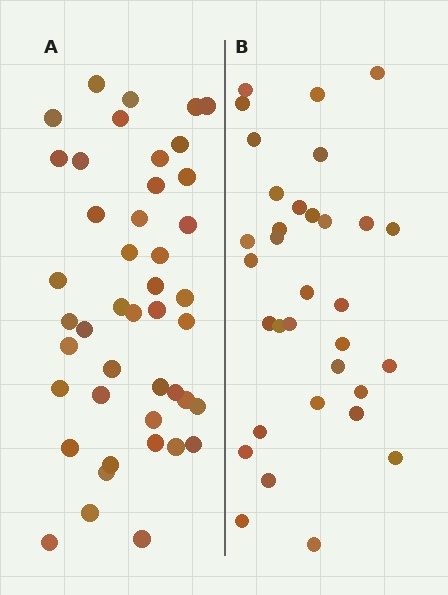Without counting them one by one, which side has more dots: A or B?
Region A (the left region) has more dots.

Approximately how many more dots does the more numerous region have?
Region A has roughly 12 or so more dots than region B.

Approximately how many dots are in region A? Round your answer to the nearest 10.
About 40 dots. (The exact count is 44, which rounds to 40.)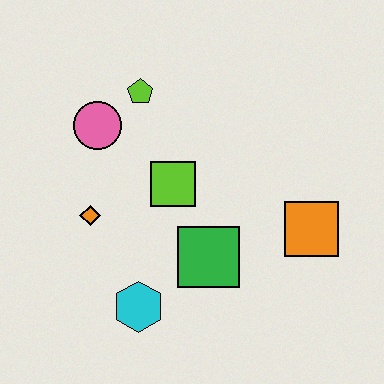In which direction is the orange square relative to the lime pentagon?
The orange square is to the right of the lime pentagon.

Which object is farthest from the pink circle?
The orange square is farthest from the pink circle.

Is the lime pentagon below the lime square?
No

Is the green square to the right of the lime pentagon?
Yes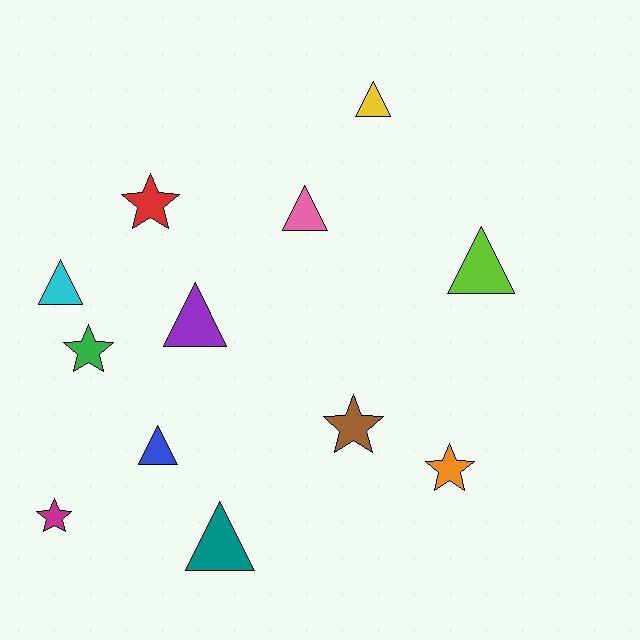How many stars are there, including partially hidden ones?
There are 5 stars.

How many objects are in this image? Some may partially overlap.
There are 12 objects.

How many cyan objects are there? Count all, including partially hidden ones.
There is 1 cyan object.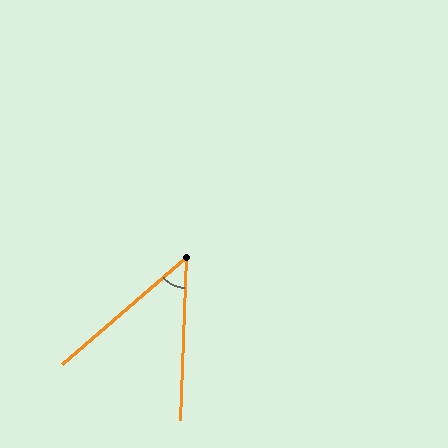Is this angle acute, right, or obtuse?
It is acute.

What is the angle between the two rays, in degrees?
Approximately 47 degrees.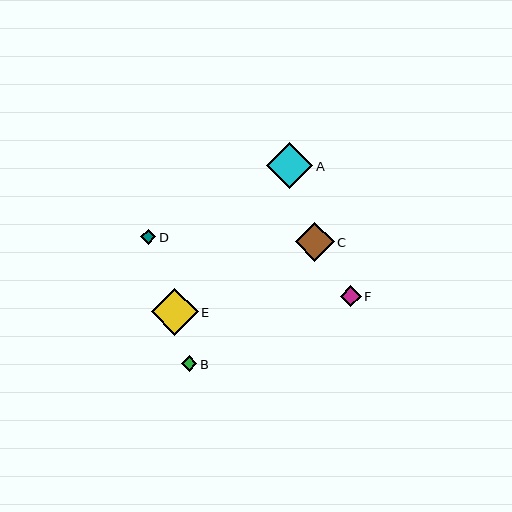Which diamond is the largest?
Diamond E is the largest with a size of approximately 47 pixels.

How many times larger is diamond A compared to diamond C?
Diamond A is approximately 1.2 times the size of diamond C.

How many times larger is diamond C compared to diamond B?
Diamond C is approximately 2.5 times the size of diamond B.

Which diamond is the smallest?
Diamond D is the smallest with a size of approximately 15 pixels.